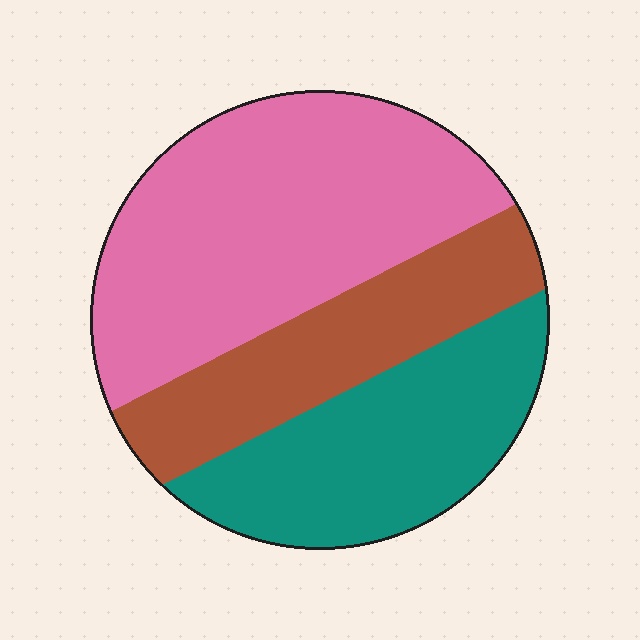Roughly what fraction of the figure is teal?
Teal covers about 30% of the figure.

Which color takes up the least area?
Brown, at roughly 25%.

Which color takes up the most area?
Pink, at roughly 45%.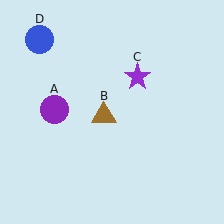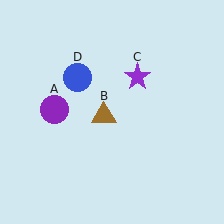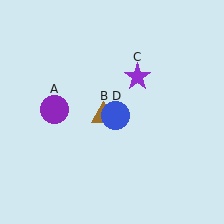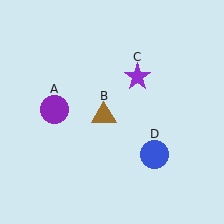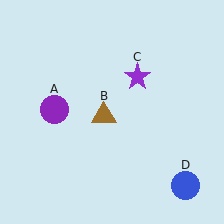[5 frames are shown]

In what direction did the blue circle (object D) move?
The blue circle (object D) moved down and to the right.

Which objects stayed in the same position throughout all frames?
Purple circle (object A) and brown triangle (object B) and purple star (object C) remained stationary.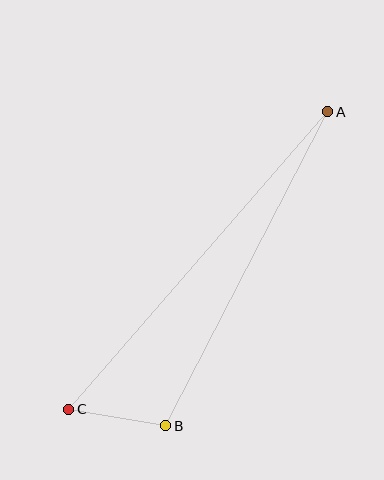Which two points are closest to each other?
Points B and C are closest to each other.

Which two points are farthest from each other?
Points A and C are farthest from each other.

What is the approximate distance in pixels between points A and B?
The distance between A and B is approximately 353 pixels.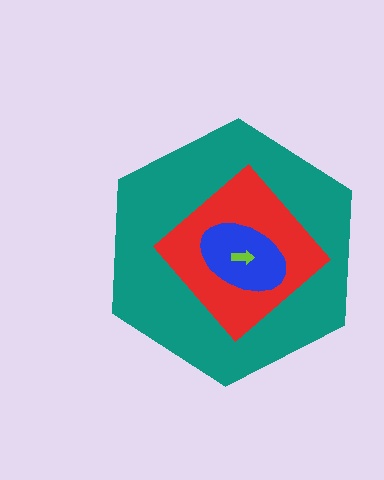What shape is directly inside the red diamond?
The blue ellipse.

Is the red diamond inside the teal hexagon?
Yes.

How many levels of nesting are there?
4.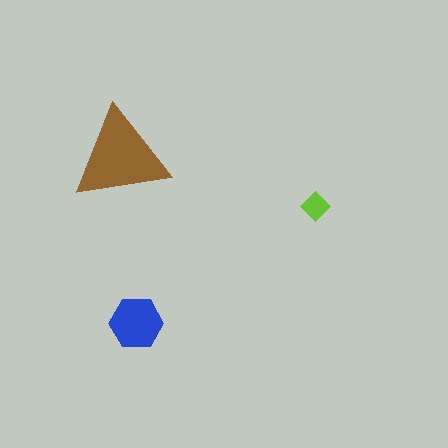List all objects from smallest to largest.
The lime diamond, the blue hexagon, the brown triangle.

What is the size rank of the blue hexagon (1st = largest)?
2nd.